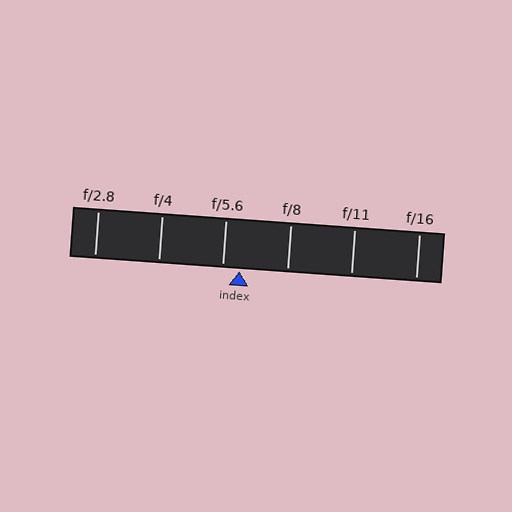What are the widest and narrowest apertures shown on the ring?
The widest aperture shown is f/2.8 and the narrowest is f/16.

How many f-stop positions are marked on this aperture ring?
There are 6 f-stop positions marked.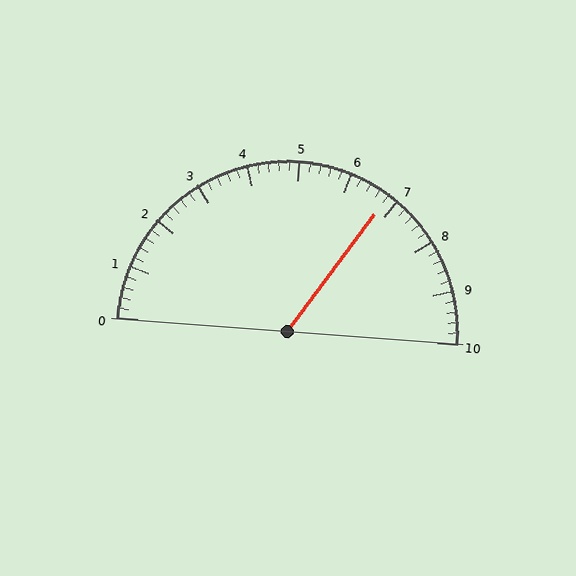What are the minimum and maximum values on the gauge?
The gauge ranges from 0 to 10.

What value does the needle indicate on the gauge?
The needle indicates approximately 6.8.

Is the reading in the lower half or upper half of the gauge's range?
The reading is in the upper half of the range (0 to 10).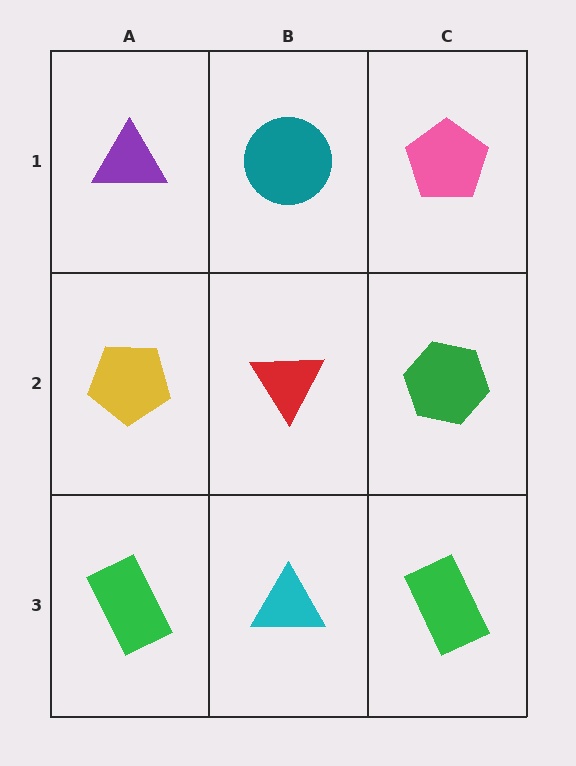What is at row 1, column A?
A purple triangle.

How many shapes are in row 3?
3 shapes.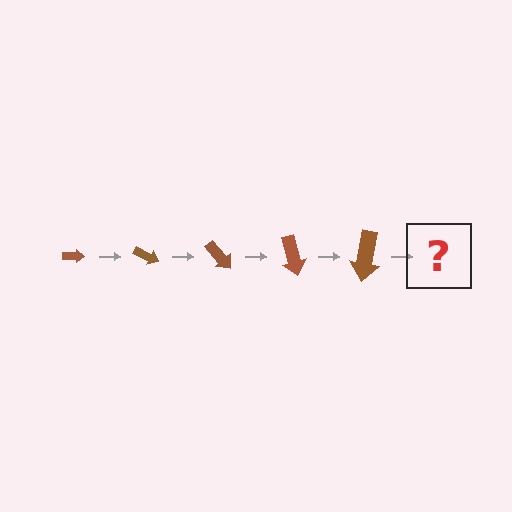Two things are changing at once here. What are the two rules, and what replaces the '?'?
The two rules are that the arrow grows larger each step and it rotates 25 degrees each step. The '?' should be an arrow, larger than the previous one and rotated 125 degrees from the start.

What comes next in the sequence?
The next element should be an arrow, larger than the previous one and rotated 125 degrees from the start.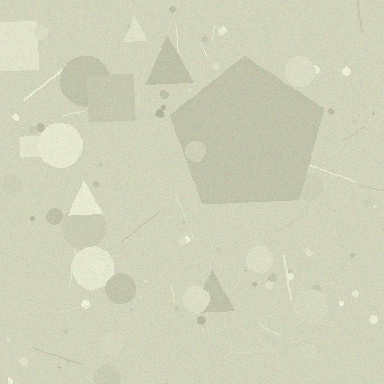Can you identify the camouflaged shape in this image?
The camouflaged shape is a pentagon.